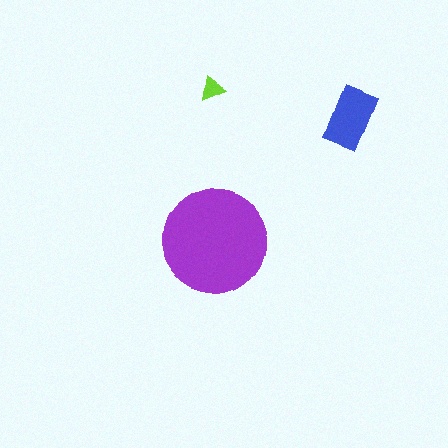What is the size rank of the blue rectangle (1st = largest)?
2nd.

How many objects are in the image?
There are 3 objects in the image.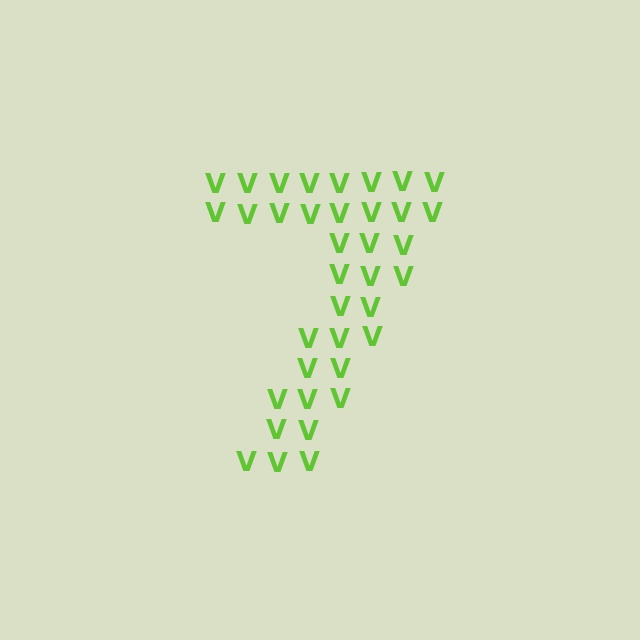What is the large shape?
The large shape is the digit 7.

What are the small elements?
The small elements are letter V's.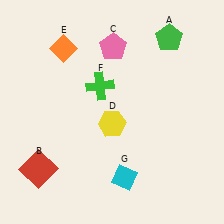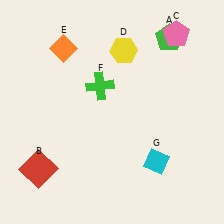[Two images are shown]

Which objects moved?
The objects that moved are: the pink pentagon (C), the yellow hexagon (D), the cyan diamond (G).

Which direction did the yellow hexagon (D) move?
The yellow hexagon (D) moved up.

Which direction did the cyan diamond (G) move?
The cyan diamond (G) moved right.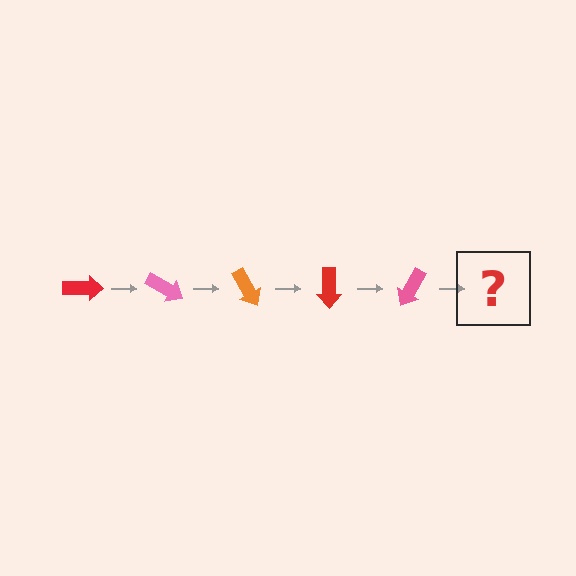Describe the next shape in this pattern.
It should be an orange arrow, rotated 150 degrees from the start.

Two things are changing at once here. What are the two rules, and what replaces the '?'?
The two rules are that it rotates 30 degrees each step and the color cycles through red, pink, and orange. The '?' should be an orange arrow, rotated 150 degrees from the start.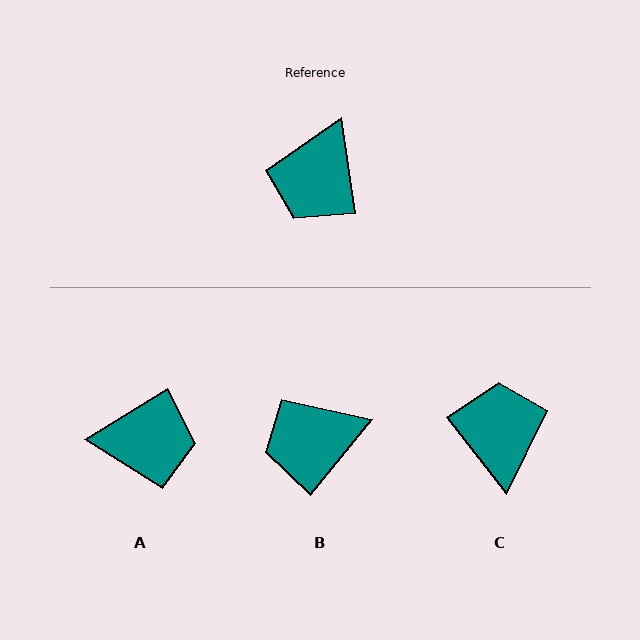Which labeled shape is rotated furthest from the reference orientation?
C, about 151 degrees away.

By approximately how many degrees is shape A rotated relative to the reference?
Approximately 113 degrees counter-clockwise.